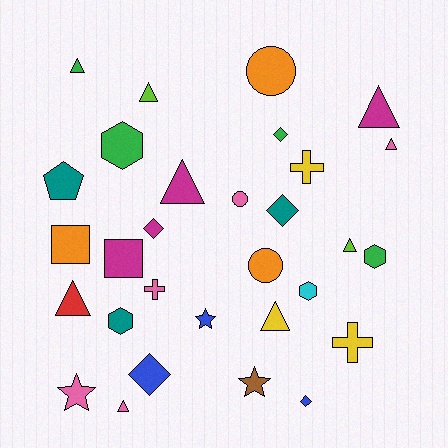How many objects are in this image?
There are 30 objects.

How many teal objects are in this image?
There are 3 teal objects.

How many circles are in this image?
There are 3 circles.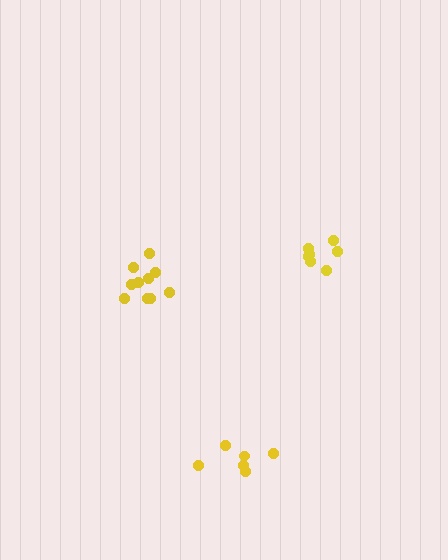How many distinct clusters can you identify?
There are 3 distinct clusters.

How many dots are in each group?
Group 1: 7 dots, Group 2: 6 dots, Group 3: 10 dots (23 total).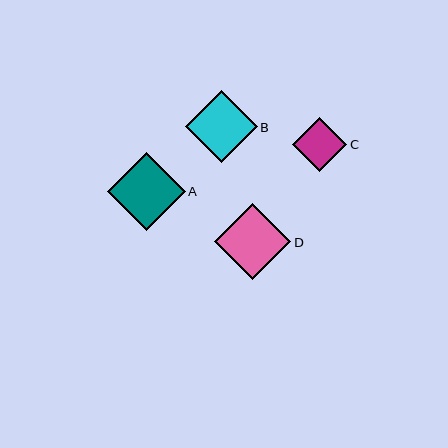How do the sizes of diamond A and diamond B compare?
Diamond A and diamond B are approximately the same size.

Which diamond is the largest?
Diamond A is the largest with a size of approximately 78 pixels.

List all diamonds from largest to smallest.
From largest to smallest: A, D, B, C.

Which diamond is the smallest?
Diamond C is the smallest with a size of approximately 54 pixels.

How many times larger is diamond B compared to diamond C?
Diamond B is approximately 1.3 times the size of diamond C.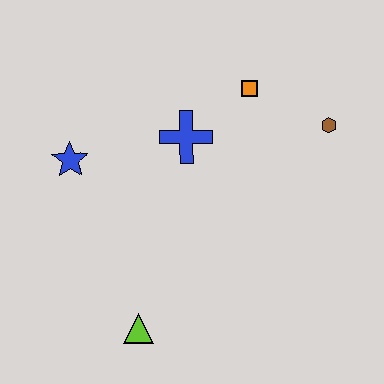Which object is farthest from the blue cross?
The lime triangle is farthest from the blue cross.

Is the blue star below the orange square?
Yes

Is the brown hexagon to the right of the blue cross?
Yes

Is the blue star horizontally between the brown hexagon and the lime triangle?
No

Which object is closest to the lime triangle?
The blue star is closest to the lime triangle.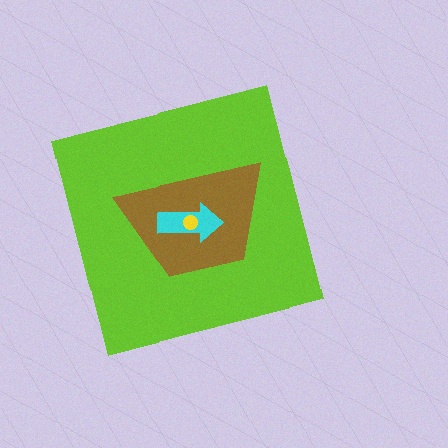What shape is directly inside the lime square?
The brown trapezoid.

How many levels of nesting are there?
4.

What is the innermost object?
The yellow circle.